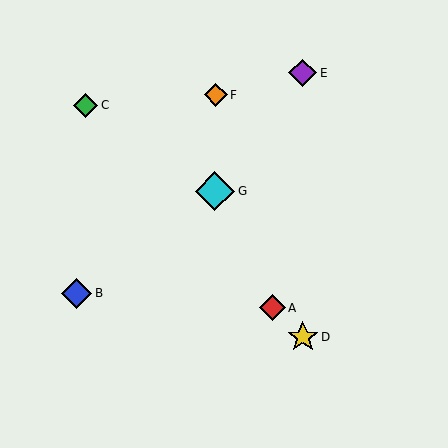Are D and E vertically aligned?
Yes, both are at x≈303.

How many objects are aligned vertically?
2 objects (D, E) are aligned vertically.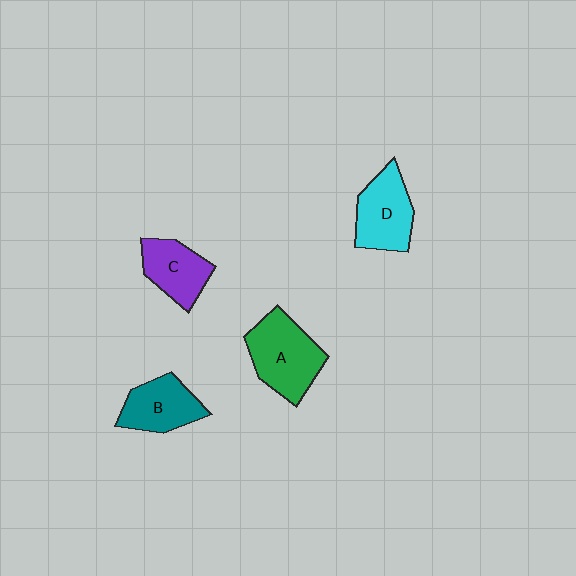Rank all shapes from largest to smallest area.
From largest to smallest: A (green), D (cyan), B (teal), C (purple).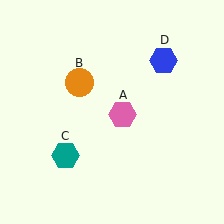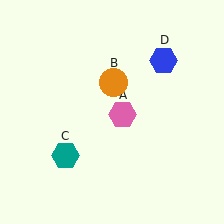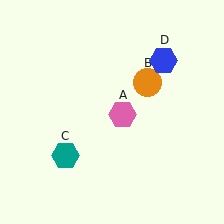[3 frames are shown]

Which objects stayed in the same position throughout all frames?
Pink hexagon (object A) and teal hexagon (object C) and blue hexagon (object D) remained stationary.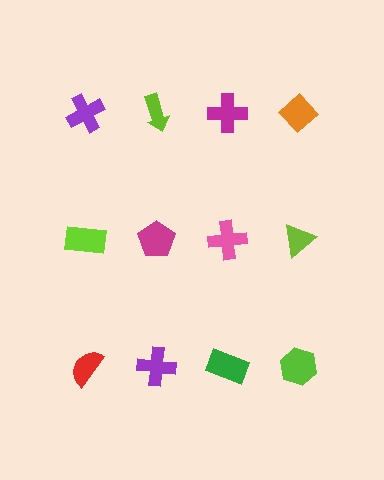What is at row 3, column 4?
A lime hexagon.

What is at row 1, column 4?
An orange diamond.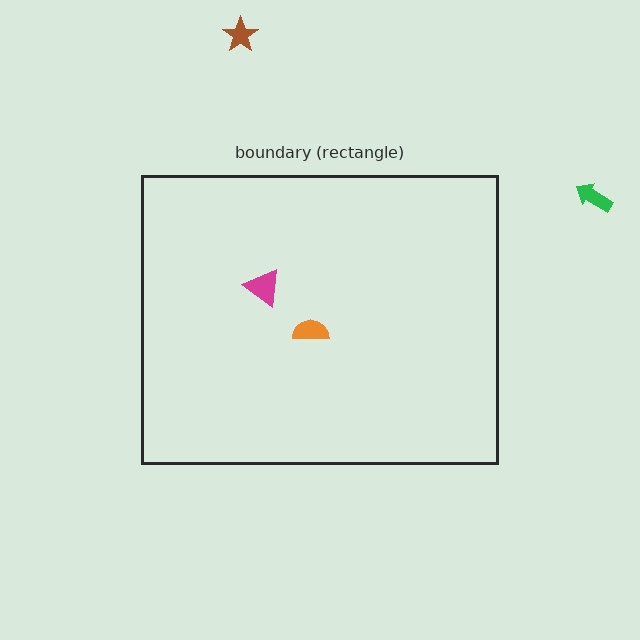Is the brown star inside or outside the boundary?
Outside.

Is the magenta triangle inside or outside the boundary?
Inside.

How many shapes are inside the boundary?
2 inside, 2 outside.